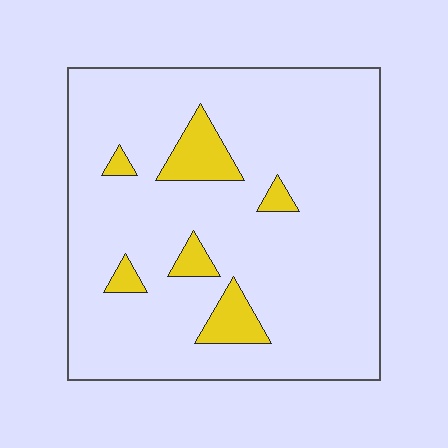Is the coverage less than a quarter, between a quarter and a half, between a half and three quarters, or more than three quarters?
Less than a quarter.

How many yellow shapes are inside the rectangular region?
6.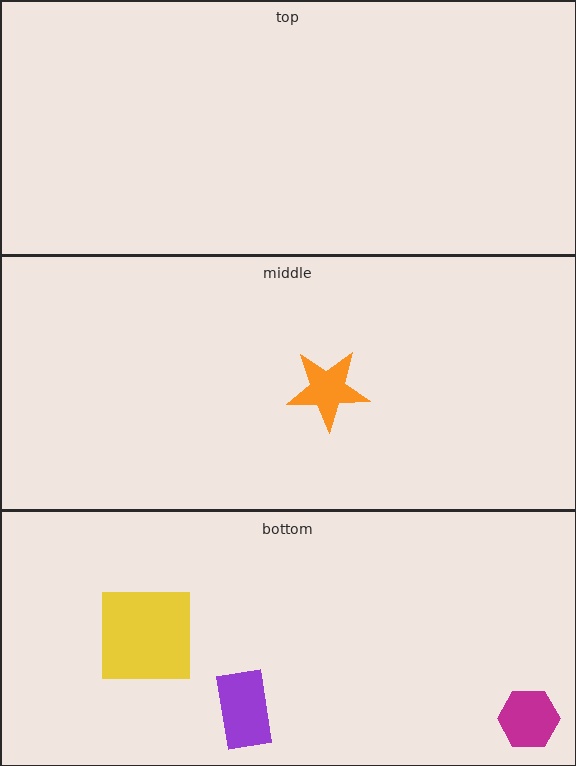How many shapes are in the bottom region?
3.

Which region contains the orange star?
The middle region.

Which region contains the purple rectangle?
The bottom region.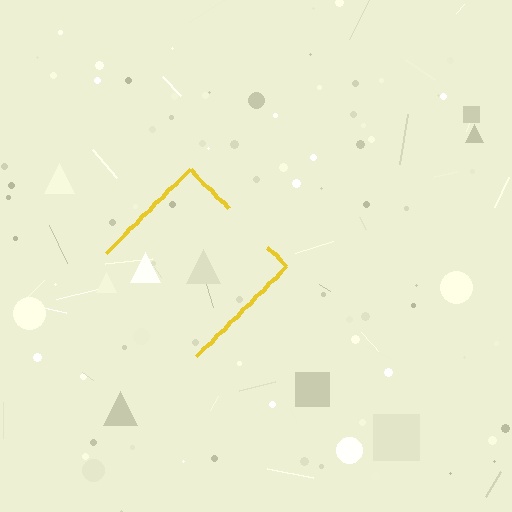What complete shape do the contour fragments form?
The contour fragments form a diamond.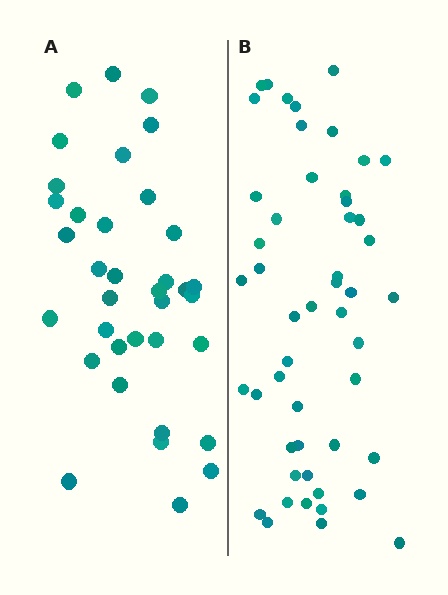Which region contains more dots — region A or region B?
Region B (the right region) has more dots.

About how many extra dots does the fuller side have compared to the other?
Region B has approximately 15 more dots than region A.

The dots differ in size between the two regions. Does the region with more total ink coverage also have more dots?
No. Region A has more total ink coverage because its dots are larger, but region B actually contains more individual dots. Total area can be misleading — the number of items is what matters here.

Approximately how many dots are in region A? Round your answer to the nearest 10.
About 40 dots. (The exact count is 36, which rounds to 40.)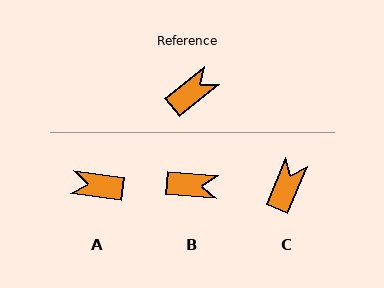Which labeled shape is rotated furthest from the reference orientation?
A, about 134 degrees away.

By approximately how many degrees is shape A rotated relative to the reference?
Approximately 134 degrees counter-clockwise.